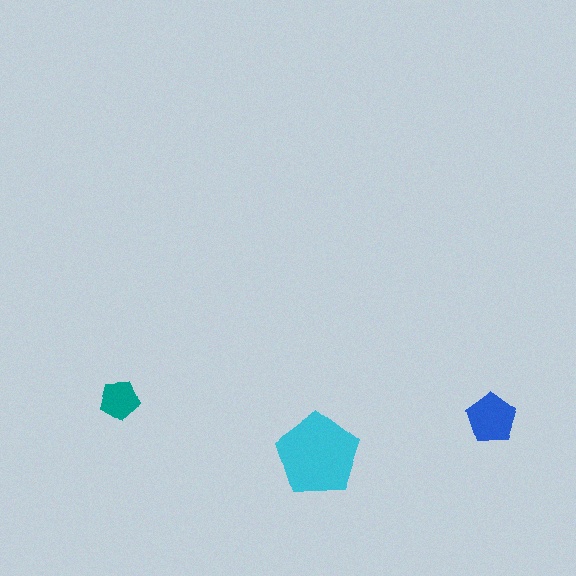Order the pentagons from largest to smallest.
the cyan one, the blue one, the teal one.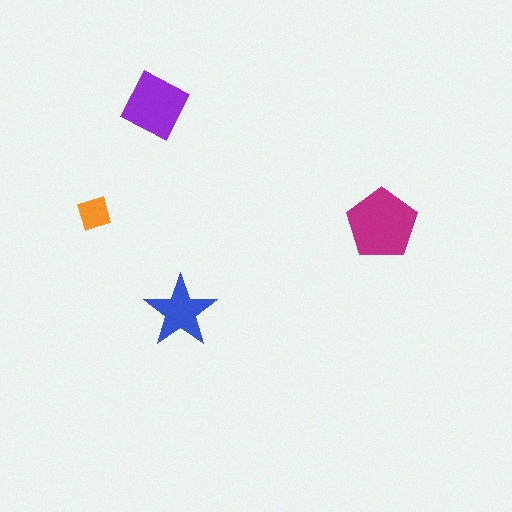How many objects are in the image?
There are 4 objects in the image.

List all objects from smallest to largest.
The orange square, the blue star, the purple diamond, the magenta pentagon.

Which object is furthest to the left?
The orange square is leftmost.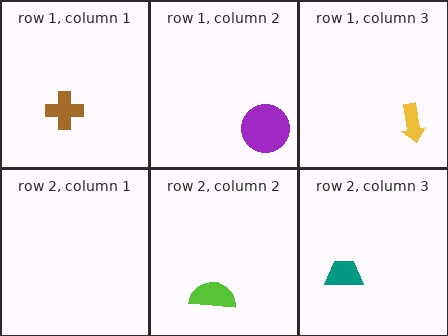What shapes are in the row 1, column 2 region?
The purple circle.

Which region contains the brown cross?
The row 1, column 1 region.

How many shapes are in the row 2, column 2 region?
1.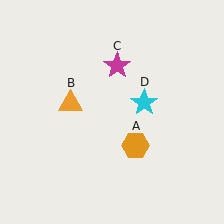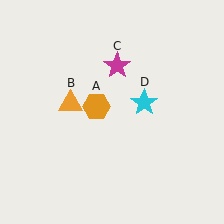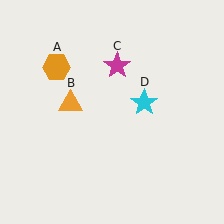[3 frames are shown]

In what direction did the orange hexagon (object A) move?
The orange hexagon (object A) moved up and to the left.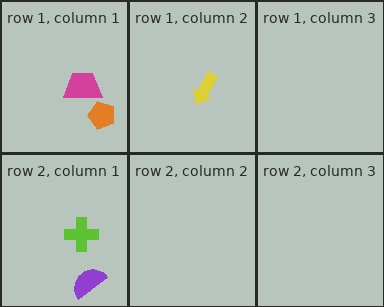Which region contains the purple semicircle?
The row 2, column 1 region.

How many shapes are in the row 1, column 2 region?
1.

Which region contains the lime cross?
The row 2, column 1 region.